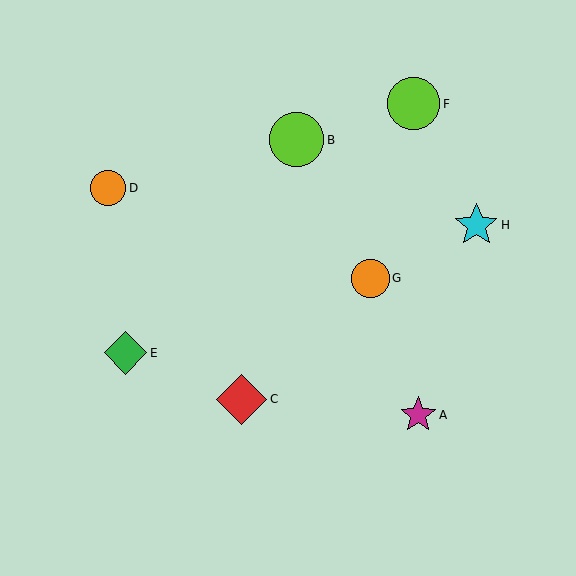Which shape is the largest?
The lime circle (labeled B) is the largest.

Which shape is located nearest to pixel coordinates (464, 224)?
The cyan star (labeled H) at (476, 225) is nearest to that location.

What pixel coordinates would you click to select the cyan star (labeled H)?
Click at (476, 225) to select the cyan star H.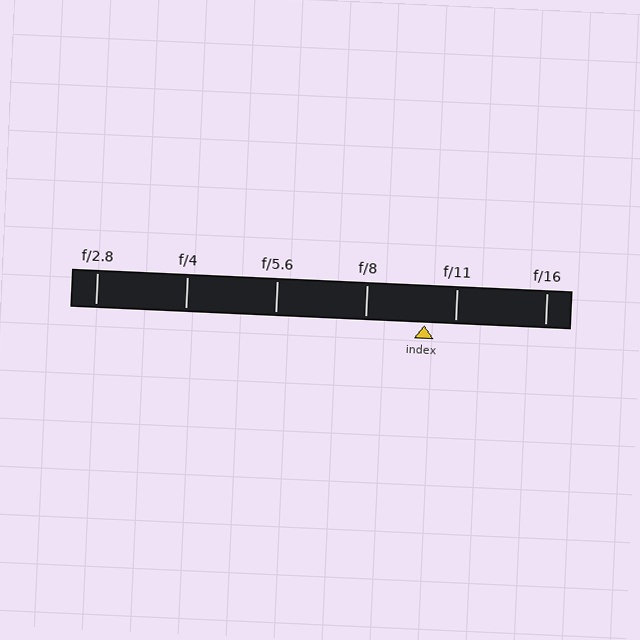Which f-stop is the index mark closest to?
The index mark is closest to f/11.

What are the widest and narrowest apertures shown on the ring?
The widest aperture shown is f/2.8 and the narrowest is f/16.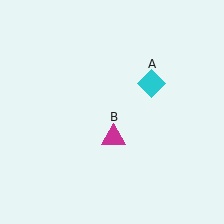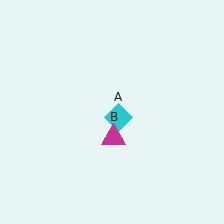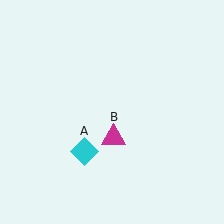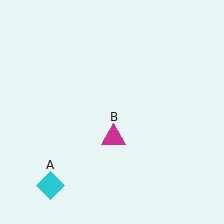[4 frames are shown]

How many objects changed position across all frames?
1 object changed position: cyan diamond (object A).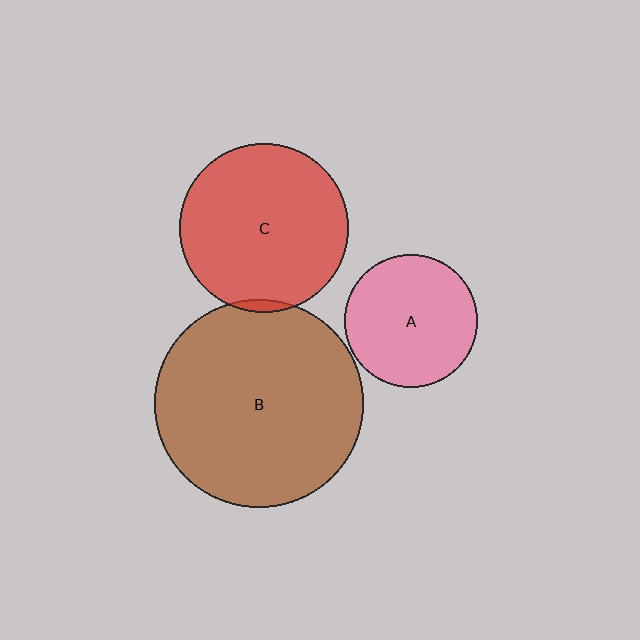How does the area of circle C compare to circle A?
Approximately 1.6 times.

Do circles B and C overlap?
Yes.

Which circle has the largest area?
Circle B (brown).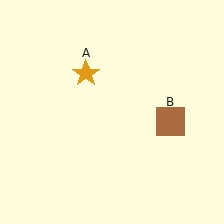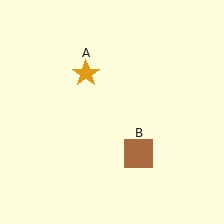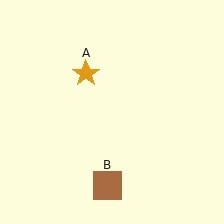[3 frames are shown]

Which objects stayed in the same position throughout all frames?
Orange star (object A) remained stationary.